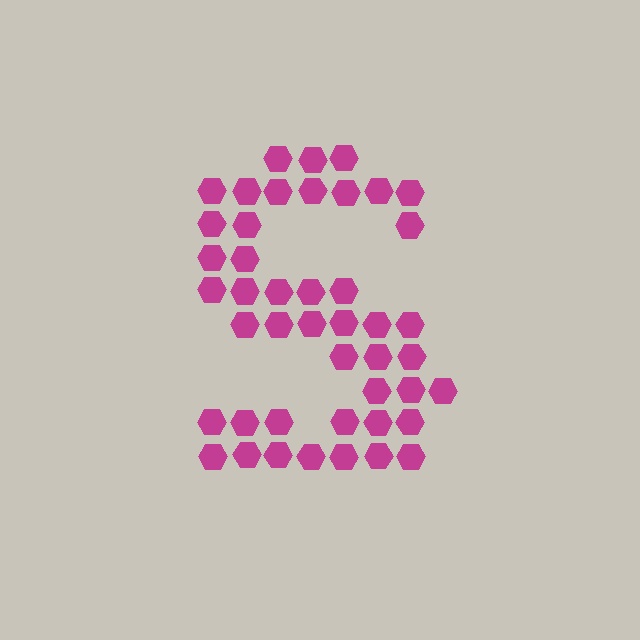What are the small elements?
The small elements are hexagons.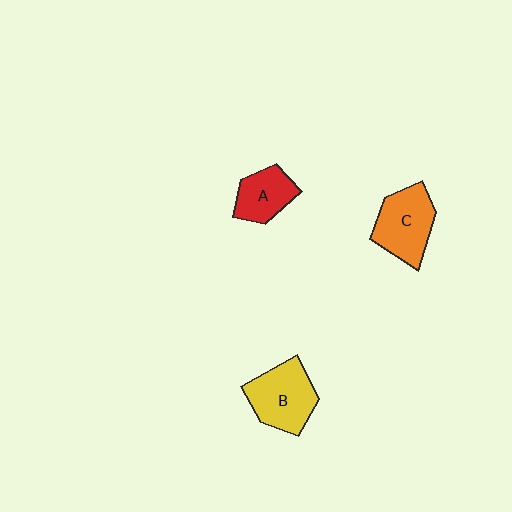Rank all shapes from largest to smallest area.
From largest to smallest: B (yellow), C (orange), A (red).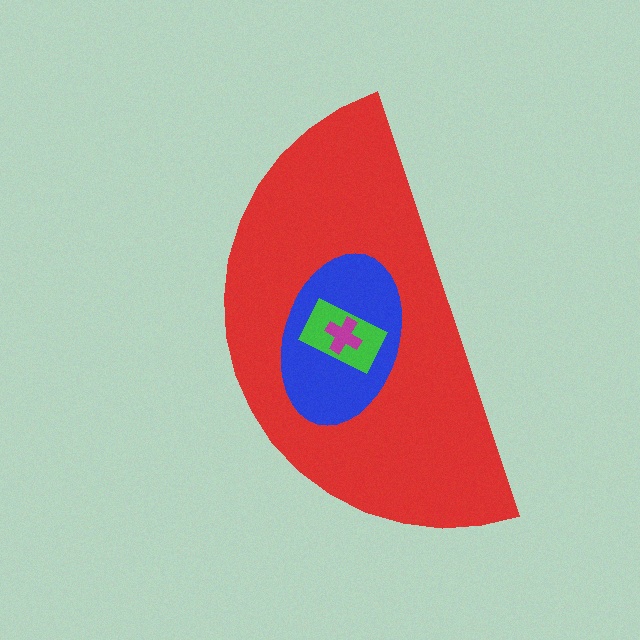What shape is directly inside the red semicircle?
The blue ellipse.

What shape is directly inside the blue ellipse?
The green rectangle.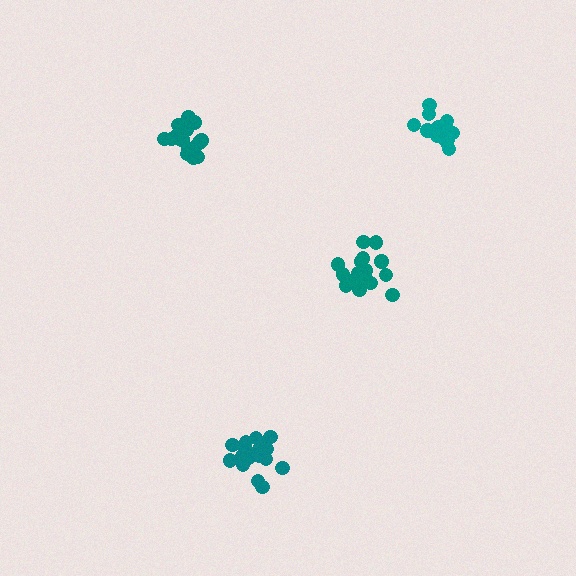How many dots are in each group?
Group 1: 16 dots, Group 2: 21 dots, Group 3: 18 dots, Group 4: 15 dots (70 total).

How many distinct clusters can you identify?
There are 4 distinct clusters.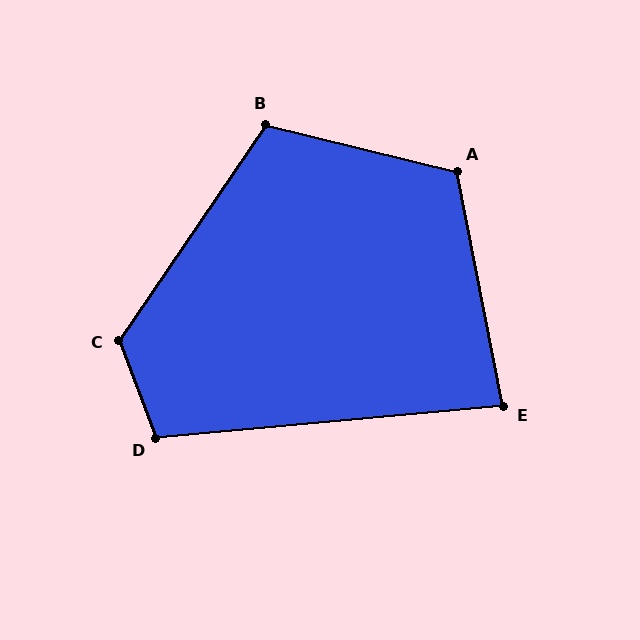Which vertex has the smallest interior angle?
E, at approximately 84 degrees.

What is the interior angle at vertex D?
Approximately 106 degrees (obtuse).